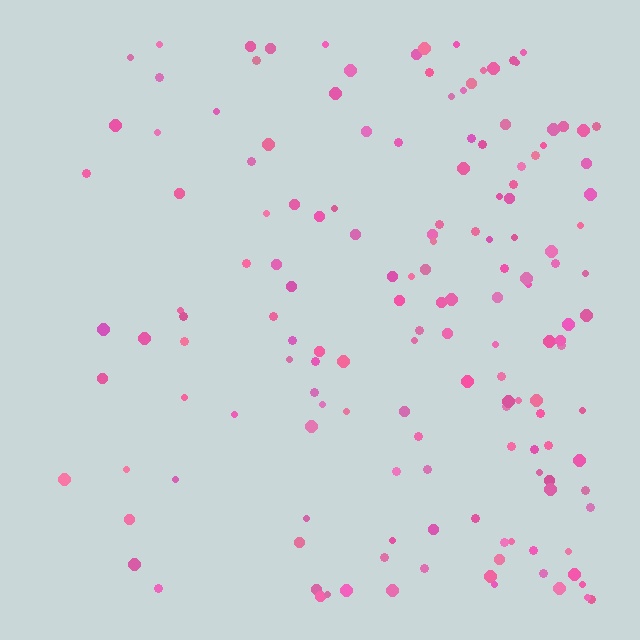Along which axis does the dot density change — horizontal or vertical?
Horizontal.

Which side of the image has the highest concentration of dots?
The right.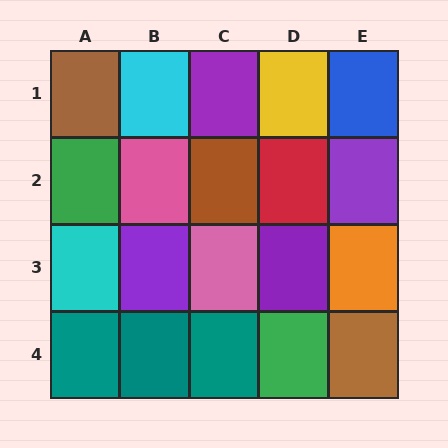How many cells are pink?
2 cells are pink.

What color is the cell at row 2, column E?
Purple.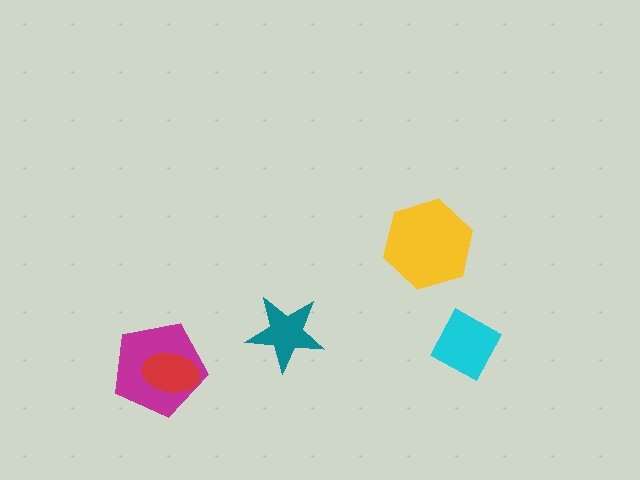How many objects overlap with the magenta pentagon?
1 object overlaps with the magenta pentagon.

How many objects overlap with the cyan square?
0 objects overlap with the cyan square.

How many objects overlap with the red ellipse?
1 object overlaps with the red ellipse.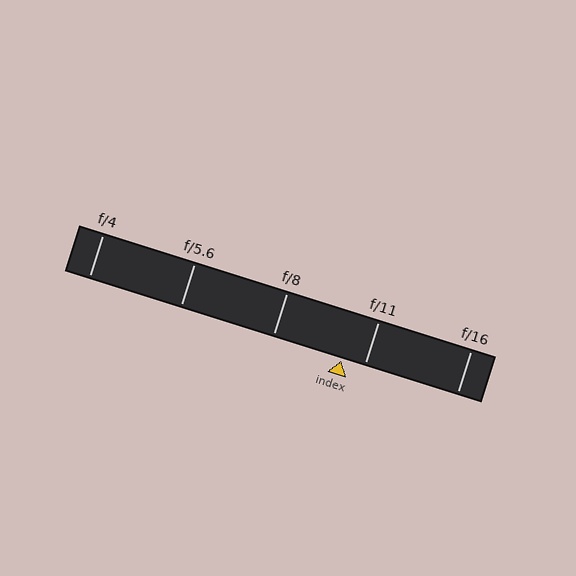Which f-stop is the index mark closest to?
The index mark is closest to f/11.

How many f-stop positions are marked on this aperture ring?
There are 5 f-stop positions marked.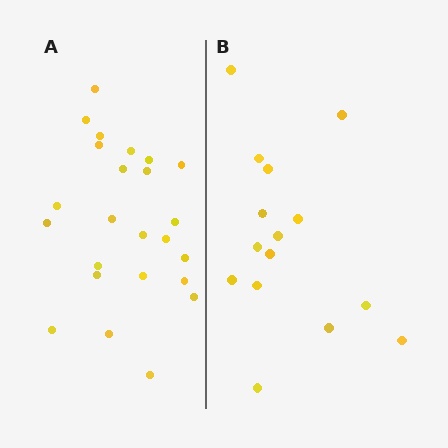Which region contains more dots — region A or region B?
Region A (the left region) has more dots.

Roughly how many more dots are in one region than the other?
Region A has roughly 8 or so more dots than region B.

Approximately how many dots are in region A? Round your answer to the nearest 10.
About 20 dots. (The exact count is 24, which rounds to 20.)